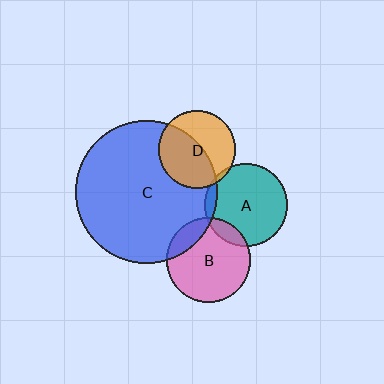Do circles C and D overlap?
Yes.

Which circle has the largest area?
Circle C (blue).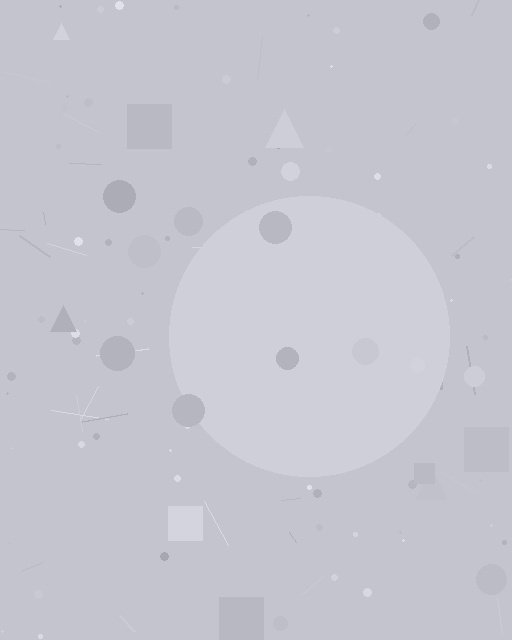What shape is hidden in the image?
A circle is hidden in the image.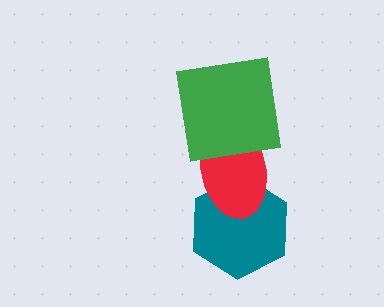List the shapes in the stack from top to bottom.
From top to bottom: the green square, the red ellipse, the teal hexagon.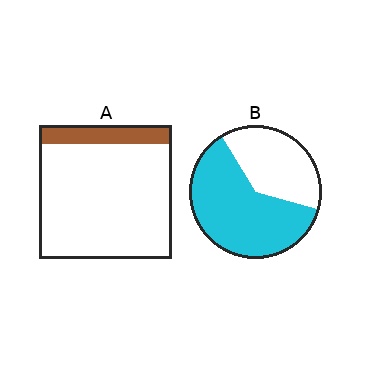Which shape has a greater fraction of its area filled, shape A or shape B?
Shape B.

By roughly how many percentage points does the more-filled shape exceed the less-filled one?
By roughly 50 percentage points (B over A).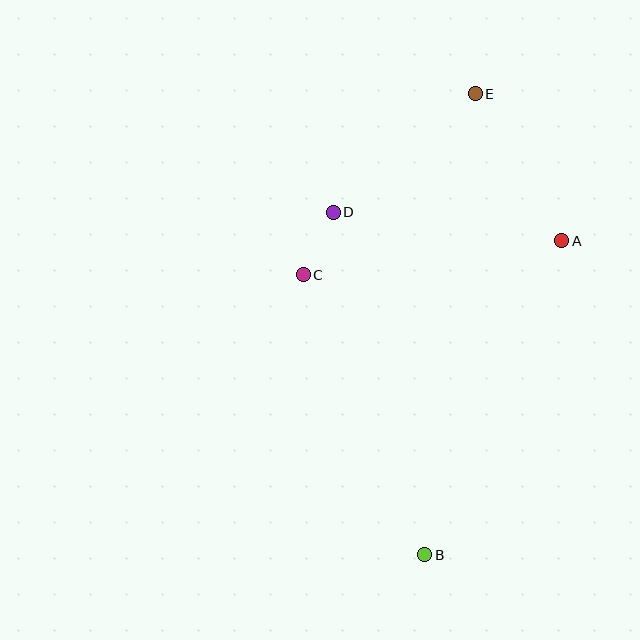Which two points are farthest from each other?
Points B and E are farthest from each other.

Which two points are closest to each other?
Points C and D are closest to each other.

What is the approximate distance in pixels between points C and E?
The distance between C and E is approximately 250 pixels.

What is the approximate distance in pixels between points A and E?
The distance between A and E is approximately 170 pixels.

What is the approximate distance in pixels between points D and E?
The distance between D and E is approximately 185 pixels.